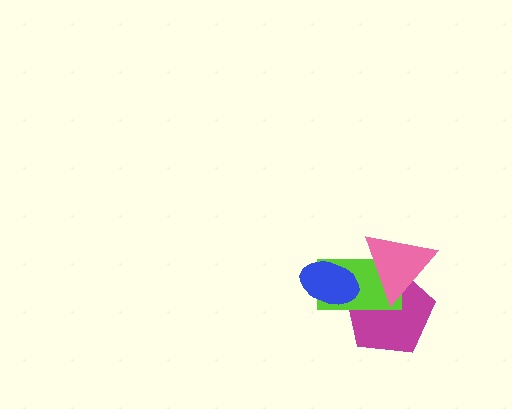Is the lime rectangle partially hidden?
Yes, it is partially covered by another shape.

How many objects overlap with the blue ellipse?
2 objects overlap with the blue ellipse.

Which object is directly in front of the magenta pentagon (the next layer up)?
The lime rectangle is directly in front of the magenta pentagon.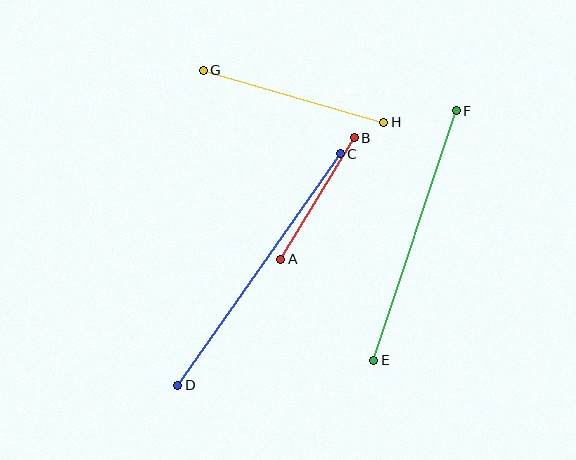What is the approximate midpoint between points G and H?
The midpoint is at approximately (294, 96) pixels.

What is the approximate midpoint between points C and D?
The midpoint is at approximately (259, 269) pixels.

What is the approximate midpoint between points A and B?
The midpoint is at approximately (318, 199) pixels.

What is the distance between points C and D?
The distance is approximately 283 pixels.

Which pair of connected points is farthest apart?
Points C and D are farthest apart.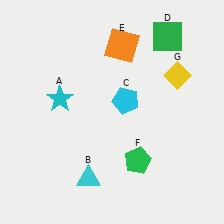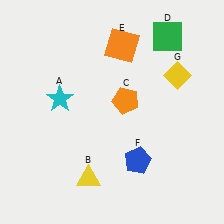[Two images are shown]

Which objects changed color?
B changed from cyan to yellow. C changed from cyan to orange. F changed from green to blue.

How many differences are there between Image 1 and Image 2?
There are 3 differences between the two images.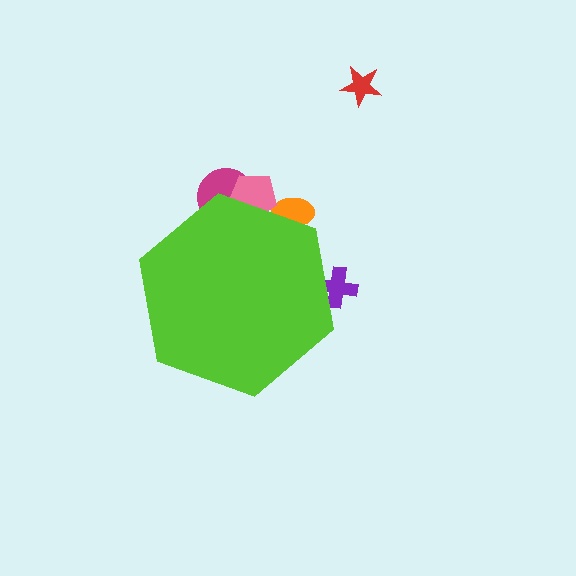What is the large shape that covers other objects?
A lime hexagon.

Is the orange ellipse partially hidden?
Yes, the orange ellipse is partially hidden behind the lime hexagon.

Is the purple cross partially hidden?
Yes, the purple cross is partially hidden behind the lime hexagon.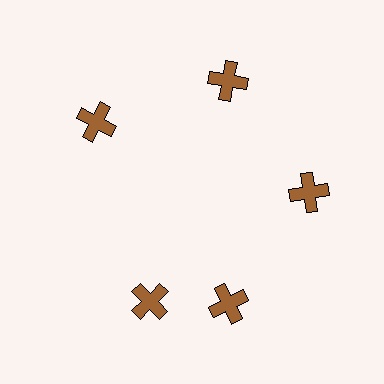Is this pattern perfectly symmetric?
No. The 5 brown crosses are arranged in a ring, but one element near the 8 o'clock position is rotated out of alignment along the ring, breaking the 5-fold rotational symmetry.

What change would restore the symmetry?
The symmetry would be restored by rotating it back into even spacing with its neighbors so that all 5 crosses sit at equal angles and equal distance from the center.